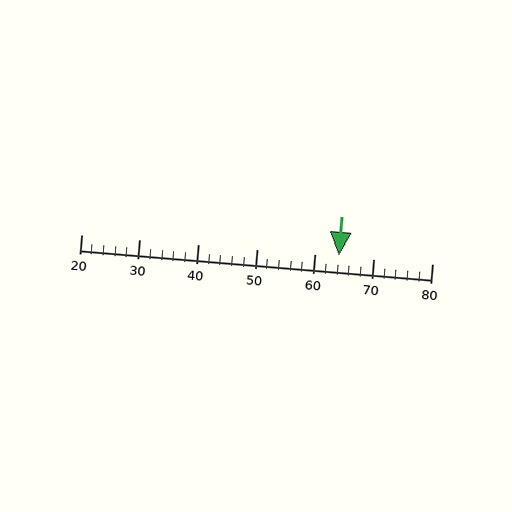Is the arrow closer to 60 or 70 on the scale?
The arrow is closer to 60.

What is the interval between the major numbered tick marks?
The major tick marks are spaced 10 units apart.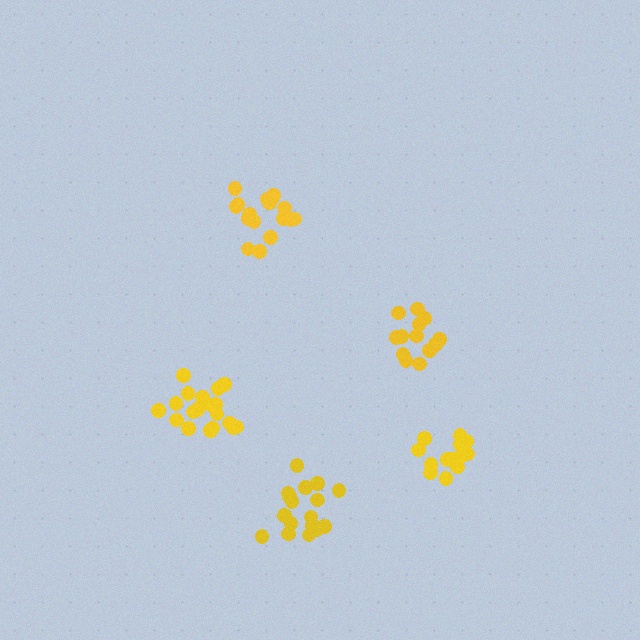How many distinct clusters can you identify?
There are 5 distinct clusters.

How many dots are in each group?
Group 1: 19 dots, Group 2: 13 dots, Group 3: 17 dots, Group 4: 17 dots, Group 5: 14 dots (80 total).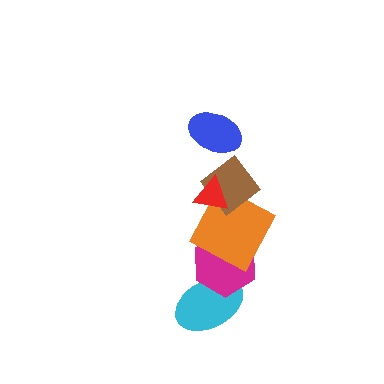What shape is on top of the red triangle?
The blue ellipse is on top of the red triangle.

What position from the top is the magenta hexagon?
The magenta hexagon is 5th from the top.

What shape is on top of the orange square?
The brown diamond is on top of the orange square.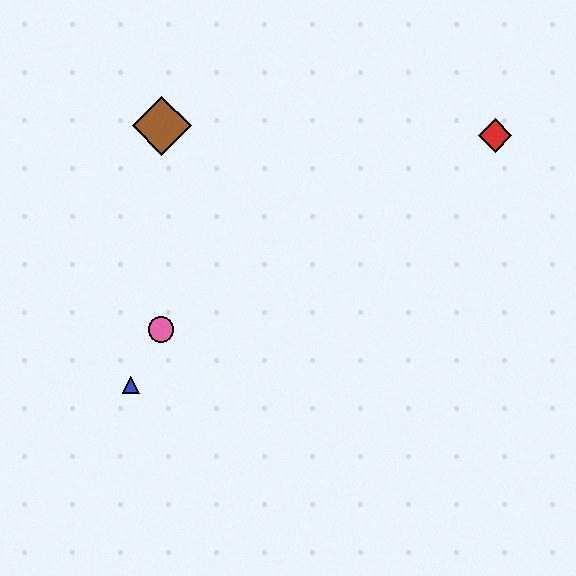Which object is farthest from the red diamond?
The blue triangle is farthest from the red diamond.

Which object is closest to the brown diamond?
The pink circle is closest to the brown diamond.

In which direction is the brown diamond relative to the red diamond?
The brown diamond is to the left of the red diamond.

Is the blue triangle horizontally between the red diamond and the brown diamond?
No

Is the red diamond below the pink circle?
No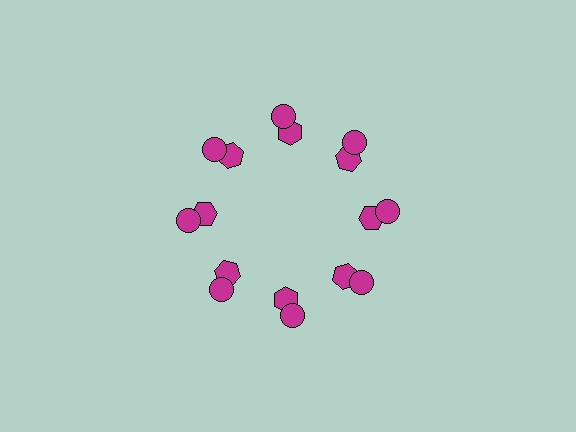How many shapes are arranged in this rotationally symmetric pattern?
There are 16 shapes, arranged in 8 groups of 2.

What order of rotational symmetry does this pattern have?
This pattern has 8-fold rotational symmetry.